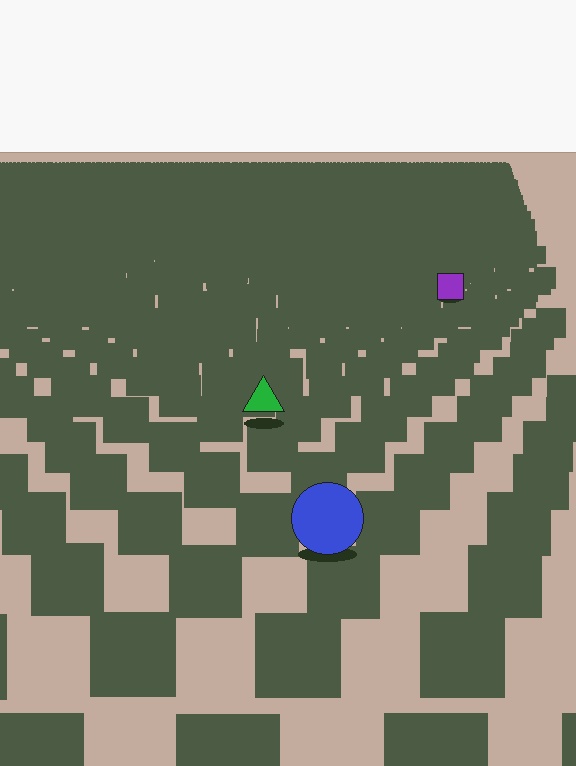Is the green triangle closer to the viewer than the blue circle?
No. The blue circle is closer — you can tell from the texture gradient: the ground texture is coarser near it.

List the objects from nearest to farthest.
From nearest to farthest: the blue circle, the green triangle, the purple square.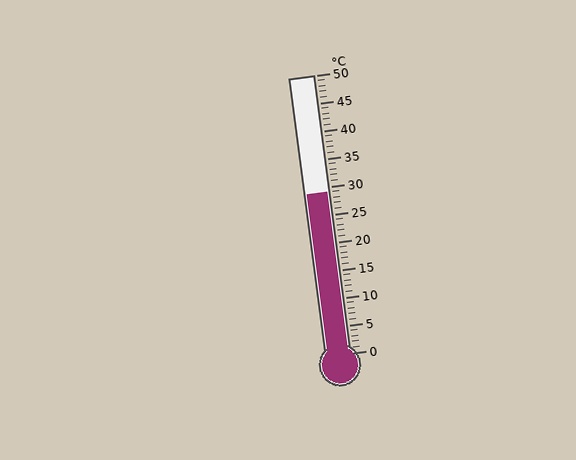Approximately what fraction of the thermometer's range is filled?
The thermometer is filled to approximately 60% of its range.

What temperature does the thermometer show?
The thermometer shows approximately 29°C.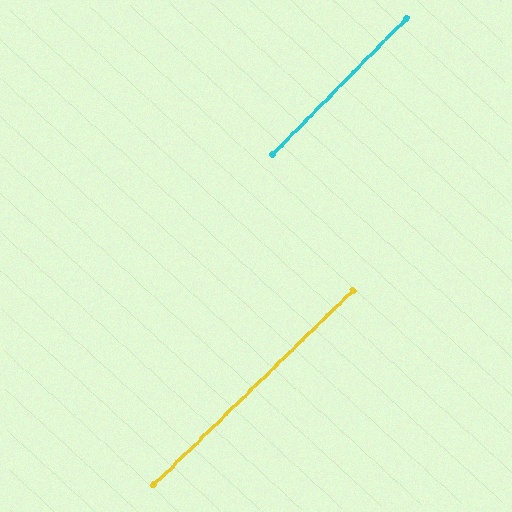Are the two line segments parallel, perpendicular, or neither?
Parallel — their directions differ by only 1.3°.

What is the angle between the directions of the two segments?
Approximately 1 degree.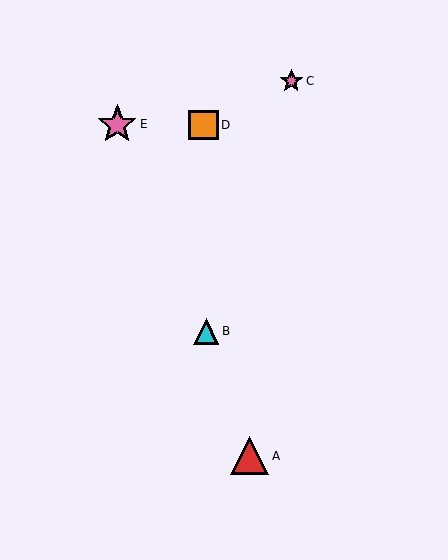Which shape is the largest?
The pink star (labeled E) is the largest.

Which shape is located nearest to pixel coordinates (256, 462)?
The red triangle (labeled A) at (250, 456) is nearest to that location.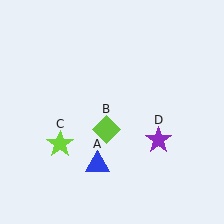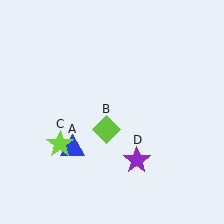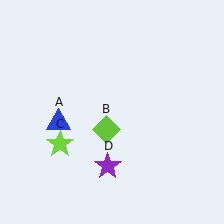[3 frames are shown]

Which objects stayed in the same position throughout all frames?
Lime diamond (object B) and lime star (object C) remained stationary.